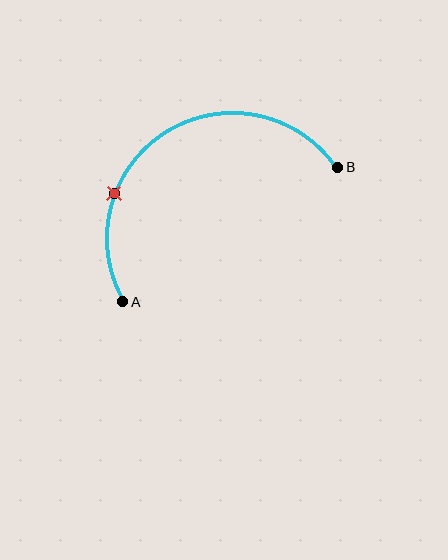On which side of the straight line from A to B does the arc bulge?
The arc bulges above the straight line connecting A and B.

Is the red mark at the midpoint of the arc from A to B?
No. The red mark lies on the arc but is closer to endpoint A. The arc midpoint would be at the point on the curve equidistant along the arc from both A and B.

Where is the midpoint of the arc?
The arc midpoint is the point on the curve farthest from the straight line joining A and B. It sits above that line.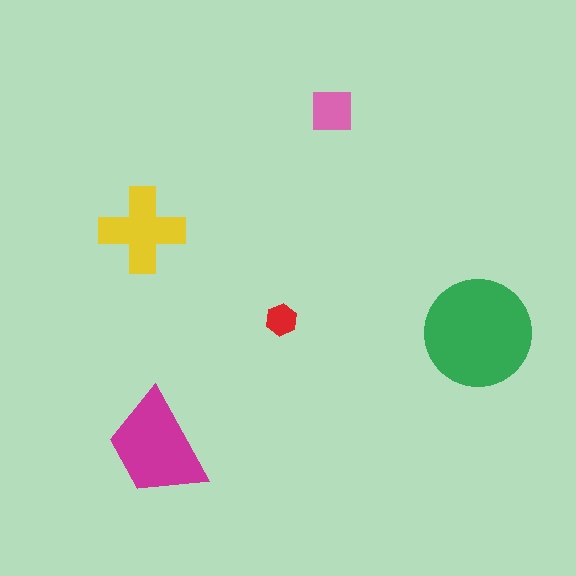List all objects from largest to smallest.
The green circle, the magenta trapezoid, the yellow cross, the pink square, the red hexagon.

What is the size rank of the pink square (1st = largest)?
4th.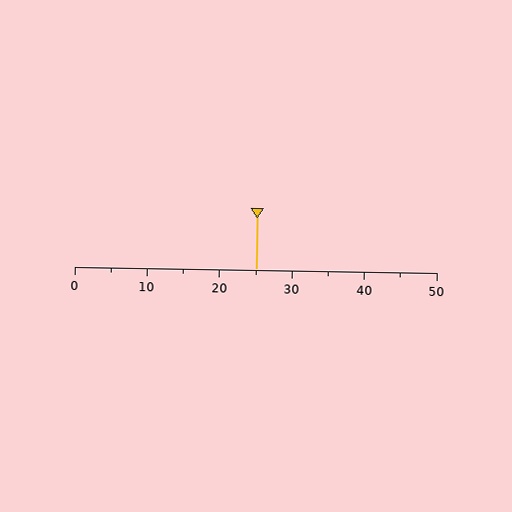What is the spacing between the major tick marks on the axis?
The major ticks are spaced 10 apart.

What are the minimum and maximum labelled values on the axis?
The axis runs from 0 to 50.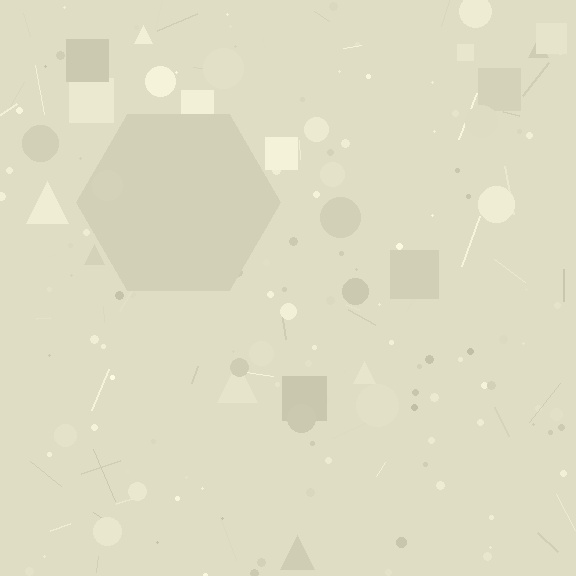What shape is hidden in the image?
A hexagon is hidden in the image.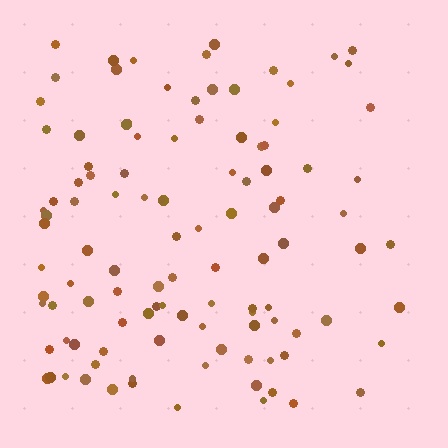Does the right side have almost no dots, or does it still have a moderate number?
Still a moderate number, just noticeably fewer than the left.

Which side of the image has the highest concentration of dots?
The left.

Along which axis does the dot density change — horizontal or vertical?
Horizontal.